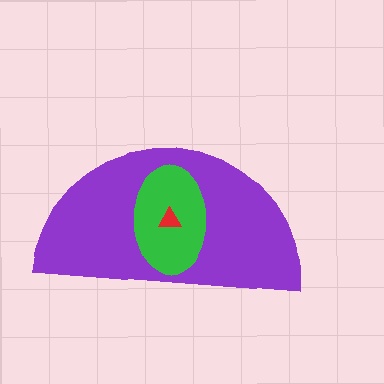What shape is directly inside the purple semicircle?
The green ellipse.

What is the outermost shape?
The purple semicircle.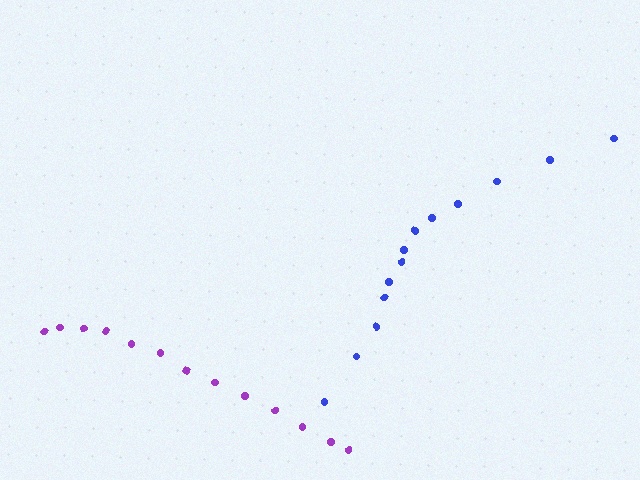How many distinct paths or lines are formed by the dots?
There are 2 distinct paths.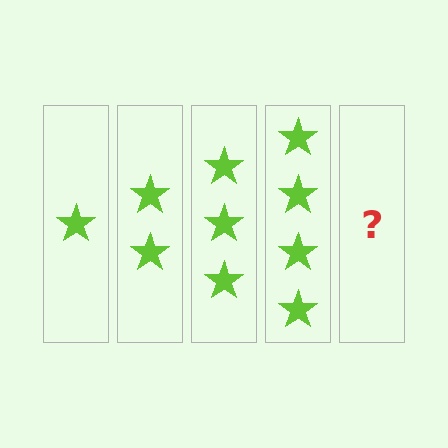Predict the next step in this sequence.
The next step is 5 stars.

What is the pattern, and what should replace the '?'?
The pattern is that each step adds one more star. The '?' should be 5 stars.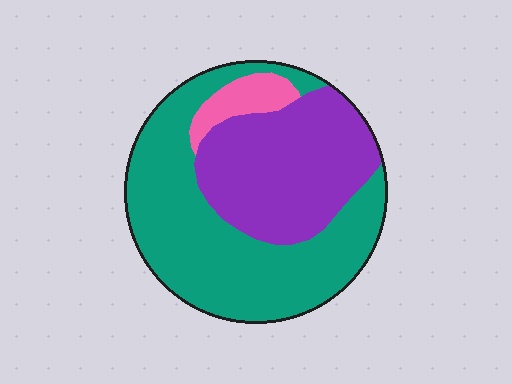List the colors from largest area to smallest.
From largest to smallest: teal, purple, pink.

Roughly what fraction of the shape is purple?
Purple covers around 35% of the shape.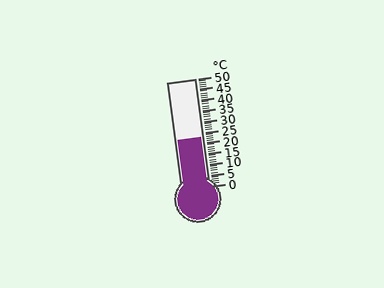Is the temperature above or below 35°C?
The temperature is below 35°C.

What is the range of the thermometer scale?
The thermometer scale ranges from 0°C to 50°C.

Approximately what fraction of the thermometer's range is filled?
The thermometer is filled to approximately 45% of its range.